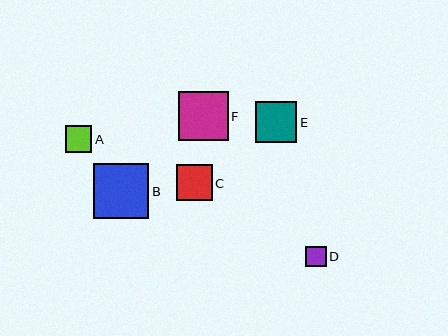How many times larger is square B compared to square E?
Square B is approximately 1.3 times the size of square E.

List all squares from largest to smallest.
From largest to smallest: B, F, E, C, A, D.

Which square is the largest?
Square B is the largest with a size of approximately 55 pixels.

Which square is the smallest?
Square D is the smallest with a size of approximately 20 pixels.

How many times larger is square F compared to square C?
Square F is approximately 1.4 times the size of square C.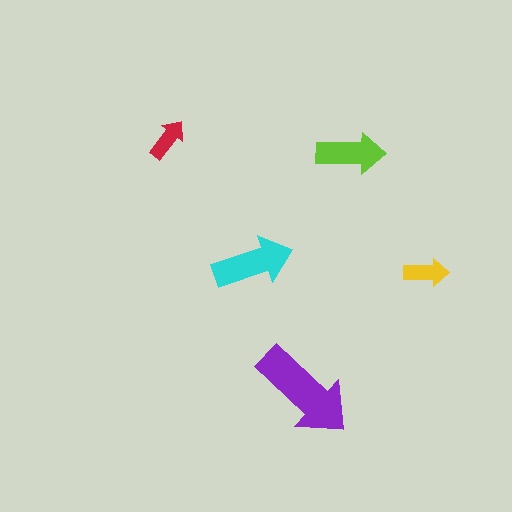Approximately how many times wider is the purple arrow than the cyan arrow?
About 1.5 times wider.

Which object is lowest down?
The purple arrow is bottommost.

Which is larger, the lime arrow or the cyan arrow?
The cyan one.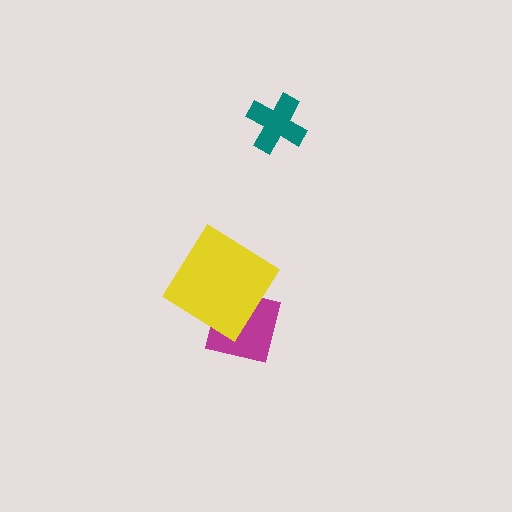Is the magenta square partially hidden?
Yes, it is partially covered by another shape.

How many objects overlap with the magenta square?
1 object overlaps with the magenta square.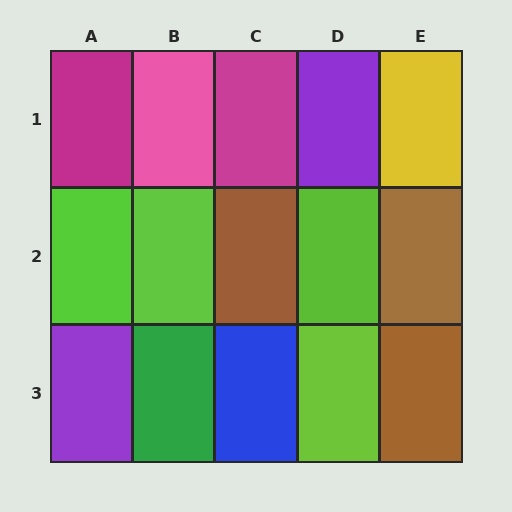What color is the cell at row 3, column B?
Green.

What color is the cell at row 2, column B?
Lime.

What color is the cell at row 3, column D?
Lime.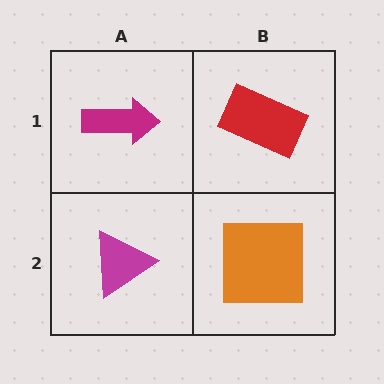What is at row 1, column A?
A magenta arrow.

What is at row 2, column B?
An orange square.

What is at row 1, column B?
A red rectangle.